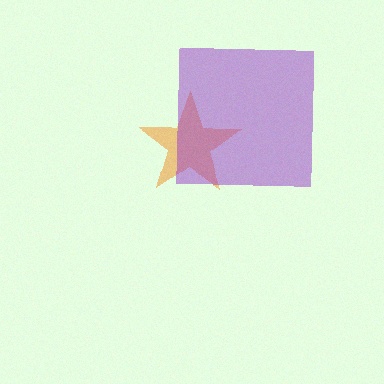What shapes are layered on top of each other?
The layered shapes are: an orange star, a purple square.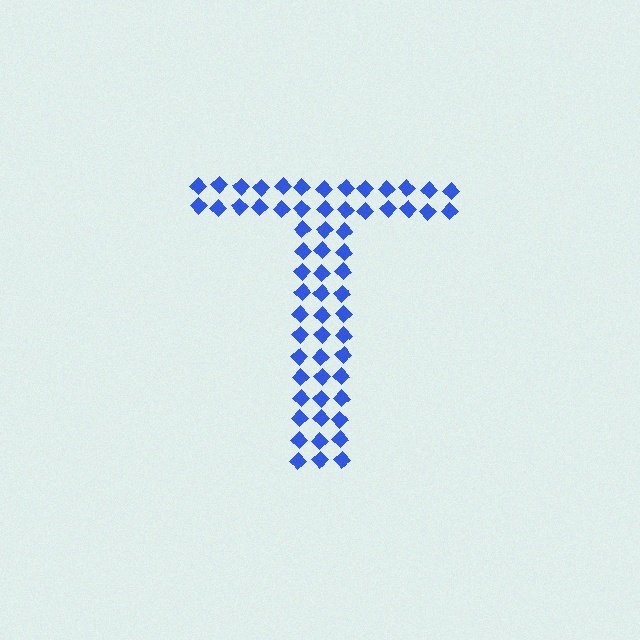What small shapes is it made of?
It is made of small diamonds.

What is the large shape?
The large shape is the letter T.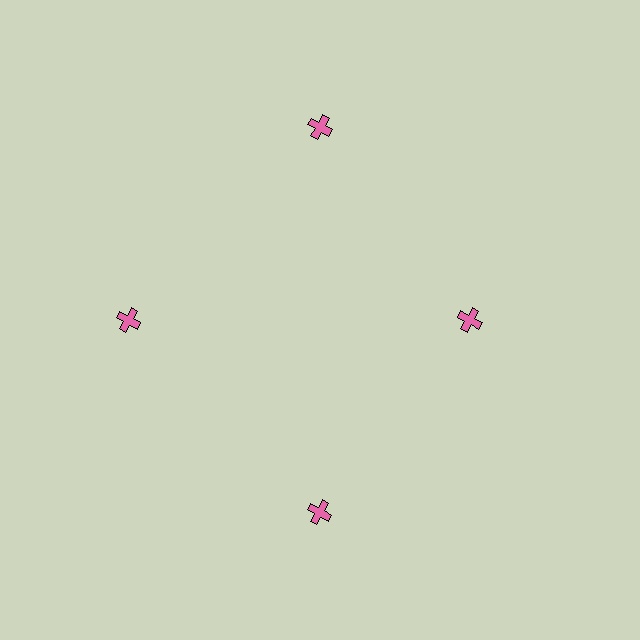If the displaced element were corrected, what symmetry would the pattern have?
It would have 4-fold rotational symmetry — the pattern would map onto itself every 90 degrees.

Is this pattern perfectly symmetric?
No. The 4 pink crosses are arranged in a ring, but one element near the 3 o'clock position is pulled inward toward the center, breaking the 4-fold rotational symmetry.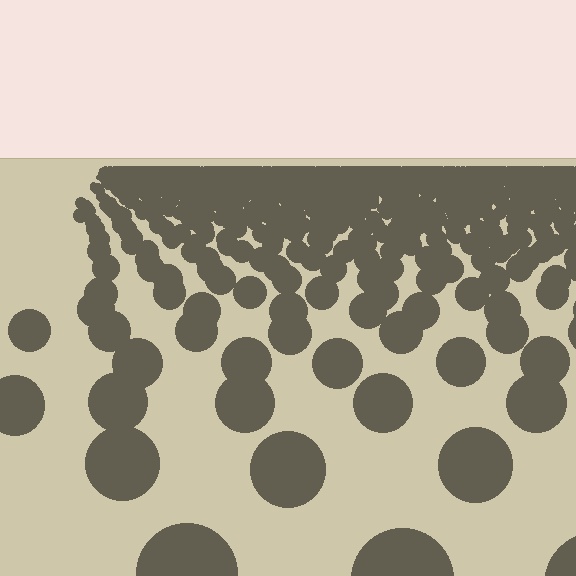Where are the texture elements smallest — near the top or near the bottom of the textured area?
Near the top.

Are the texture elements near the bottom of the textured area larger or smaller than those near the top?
Larger. Near the bottom, elements are closer to the viewer and appear at a bigger on-screen size.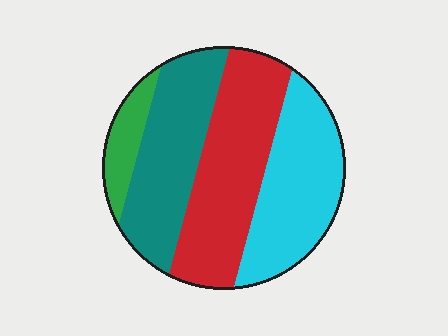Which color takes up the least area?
Green, at roughly 10%.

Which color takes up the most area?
Red, at roughly 35%.